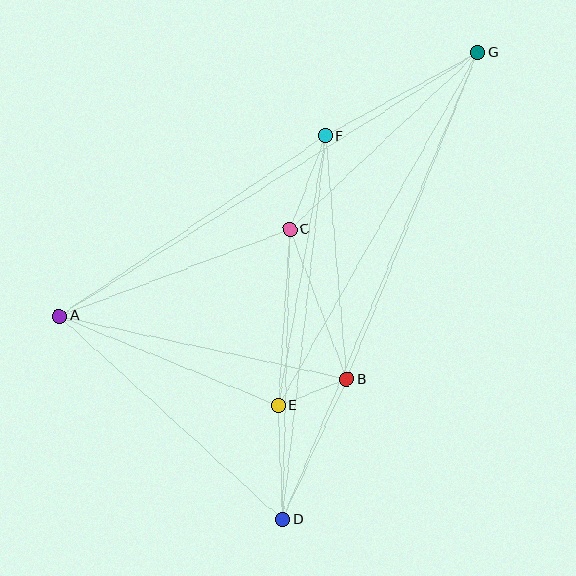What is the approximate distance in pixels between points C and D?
The distance between C and D is approximately 290 pixels.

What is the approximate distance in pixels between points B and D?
The distance between B and D is approximately 154 pixels.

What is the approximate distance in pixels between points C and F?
The distance between C and F is approximately 100 pixels.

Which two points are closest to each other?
Points B and E are closest to each other.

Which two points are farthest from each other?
Points D and G are farthest from each other.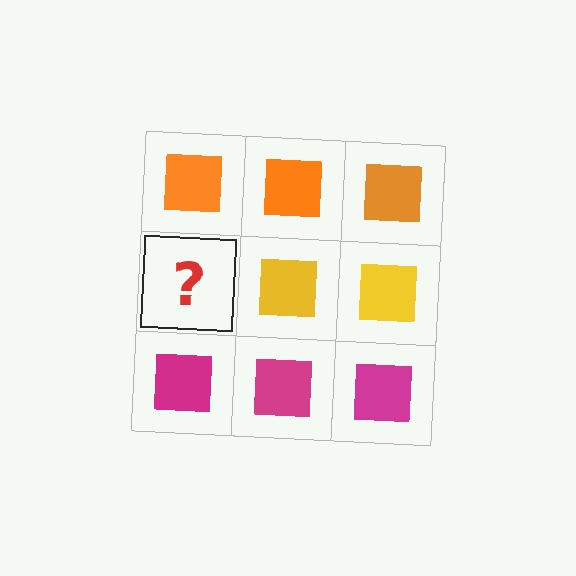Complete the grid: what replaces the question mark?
The question mark should be replaced with a yellow square.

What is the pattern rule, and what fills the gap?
The rule is that each row has a consistent color. The gap should be filled with a yellow square.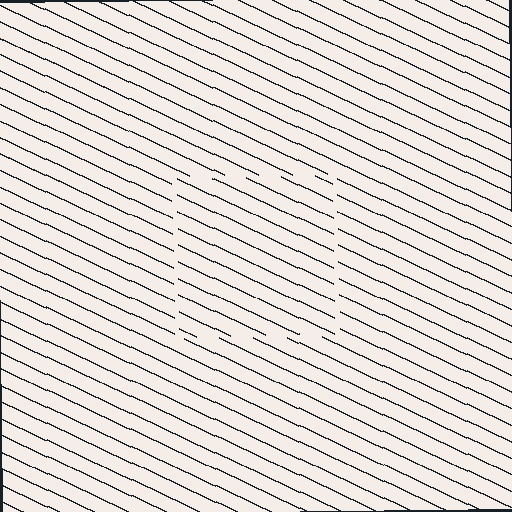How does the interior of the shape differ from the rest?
The interior of the shape contains the same grating, shifted by half a period — the contour is defined by the phase discontinuity where line-ends from the inner and outer gratings abut.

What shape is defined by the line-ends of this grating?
An illusory square. The interior of the shape contains the same grating, shifted by half a period — the contour is defined by the phase discontinuity where line-ends from the inner and outer gratings abut.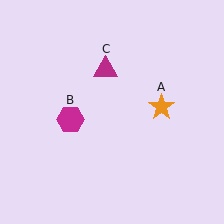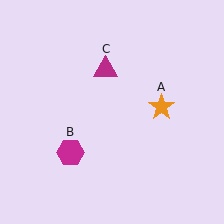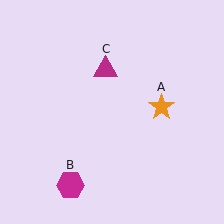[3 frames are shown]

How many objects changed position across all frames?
1 object changed position: magenta hexagon (object B).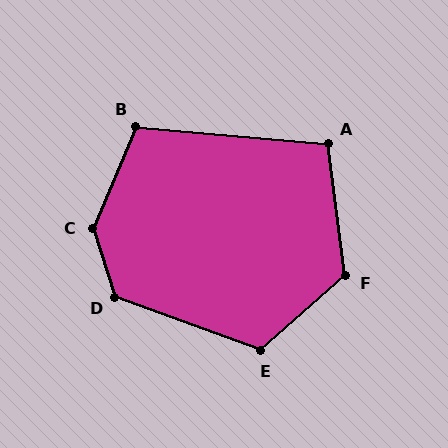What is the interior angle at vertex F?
Approximately 124 degrees (obtuse).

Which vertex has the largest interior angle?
C, at approximately 139 degrees.